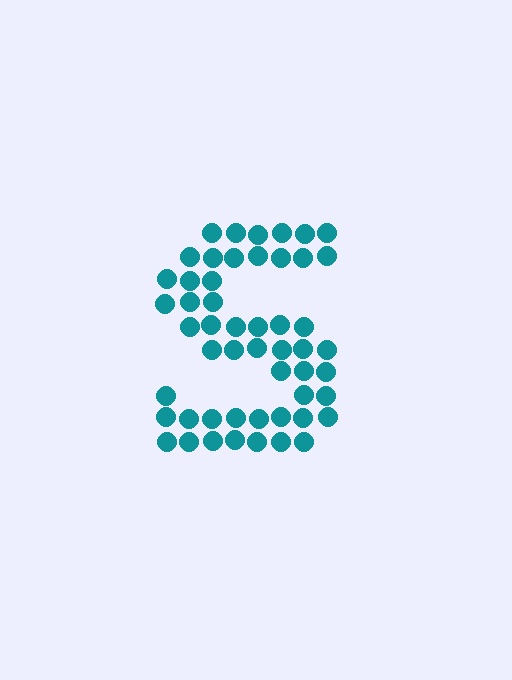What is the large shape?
The large shape is the letter S.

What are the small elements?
The small elements are circles.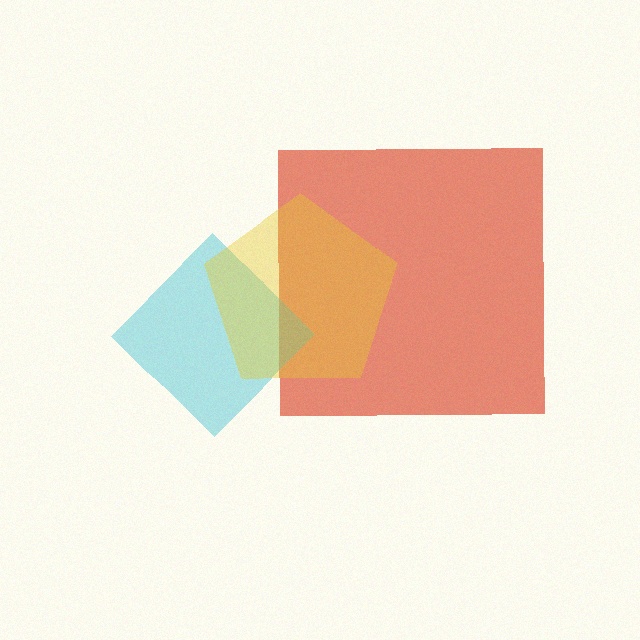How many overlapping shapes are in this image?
There are 3 overlapping shapes in the image.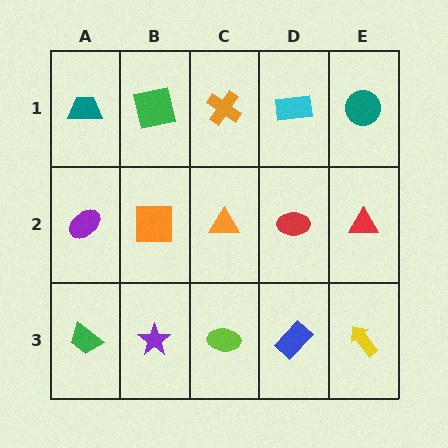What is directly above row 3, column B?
An orange square.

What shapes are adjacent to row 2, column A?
A teal trapezoid (row 1, column A), a green trapezoid (row 3, column A), an orange square (row 2, column B).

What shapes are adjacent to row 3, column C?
An orange triangle (row 2, column C), a purple star (row 3, column B), a blue rectangle (row 3, column D).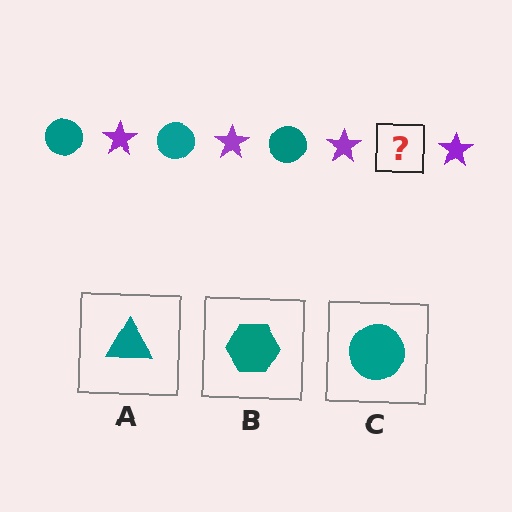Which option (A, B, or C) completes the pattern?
C.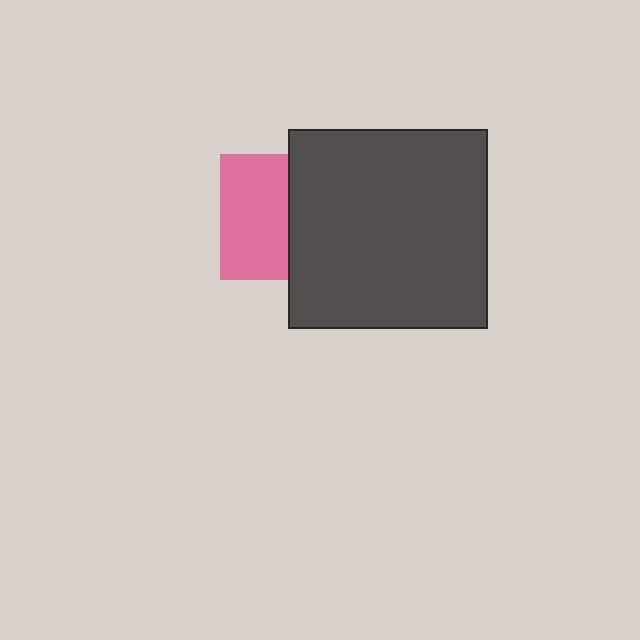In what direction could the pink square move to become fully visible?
The pink square could move left. That would shift it out from behind the dark gray square entirely.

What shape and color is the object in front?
The object in front is a dark gray square.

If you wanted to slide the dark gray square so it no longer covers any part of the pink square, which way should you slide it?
Slide it right — that is the most direct way to separate the two shapes.